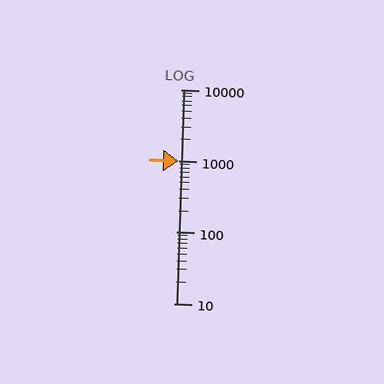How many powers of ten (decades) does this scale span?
The scale spans 3 decades, from 10 to 10000.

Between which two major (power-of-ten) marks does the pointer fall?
The pointer is between 1000 and 10000.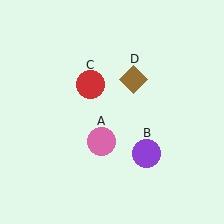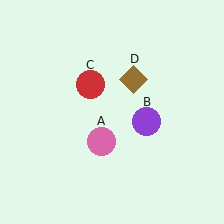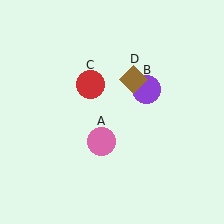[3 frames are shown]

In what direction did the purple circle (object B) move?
The purple circle (object B) moved up.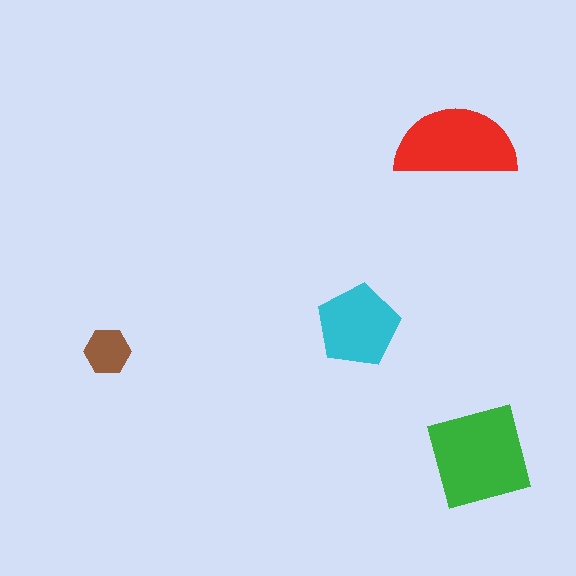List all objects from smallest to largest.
The brown hexagon, the cyan pentagon, the red semicircle, the green square.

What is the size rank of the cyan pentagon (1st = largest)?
3rd.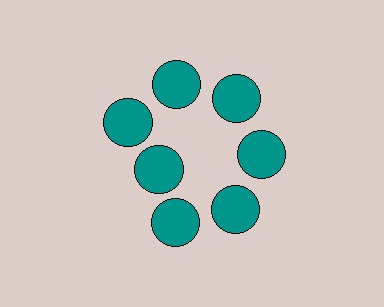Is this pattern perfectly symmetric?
No. The 7 teal circles are arranged in a ring, but one element near the 8 o'clock position is pulled inward toward the center, breaking the 7-fold rotational symmetry.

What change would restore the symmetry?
The symmetry would be restored by moving it outward, back onto the ring so that all 7 circles sit at equal angles and equal distance from the center.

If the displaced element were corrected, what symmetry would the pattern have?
It would have 7-fold rotational symmetry — the pattern would map onto itself every 51 degrees.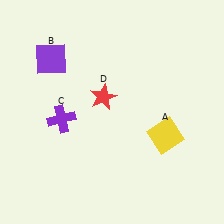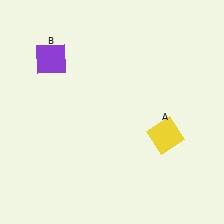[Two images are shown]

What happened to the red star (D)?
The red star (D) was removed in Image 2. It was in the top-left area of Image 1.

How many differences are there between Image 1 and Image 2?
There are 2 differences between the two images.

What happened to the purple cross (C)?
The purple cross (C) was removed in Image 2. It was in the bottom-left area of Image 1.